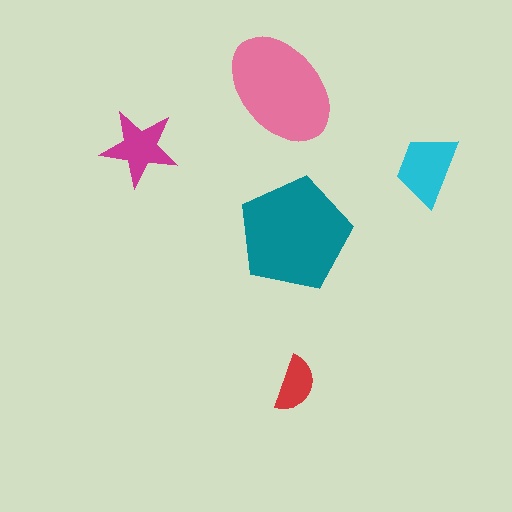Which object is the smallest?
The red semicircle.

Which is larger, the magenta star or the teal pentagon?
The teal pentagon.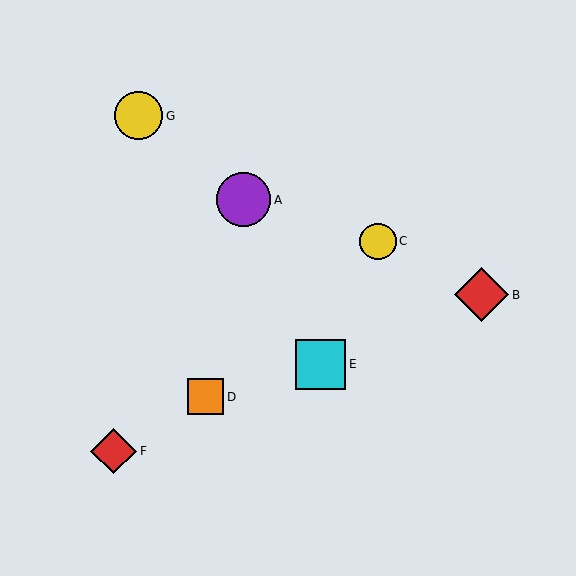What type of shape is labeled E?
Shape E is a cyan square.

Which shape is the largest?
The purple circle (labeled A) is the largest.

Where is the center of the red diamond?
The center of the red diamond is at (482, 295).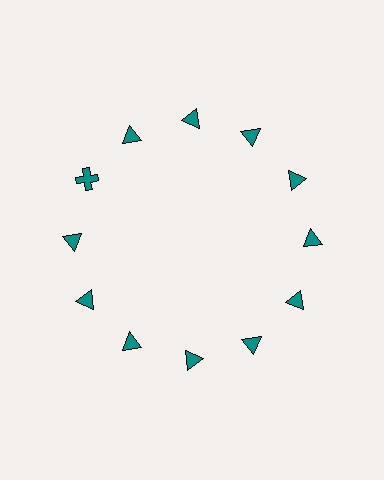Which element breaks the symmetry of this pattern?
The teal cross at roughly the 10 o'clock position breaks the symmetry. All other shapes are teal triangles.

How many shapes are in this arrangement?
There are 12 shapes arranged in a ring pattern.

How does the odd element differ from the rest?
It has a different shape: cross instead of triangle.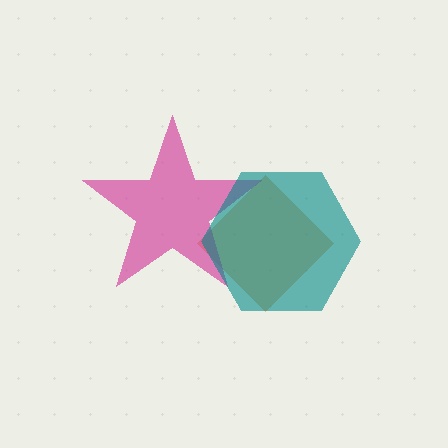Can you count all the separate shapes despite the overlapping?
Yes, there are 3 separate shapes.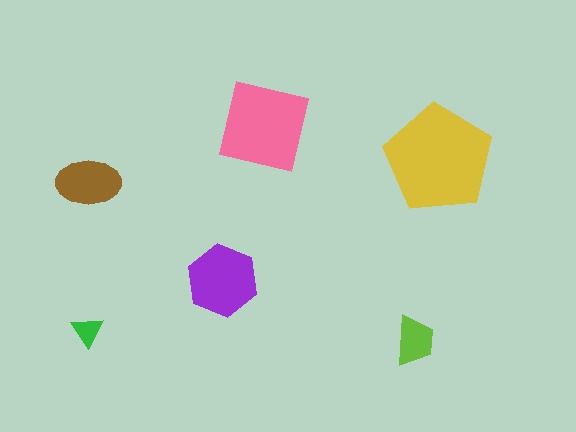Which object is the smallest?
The green triangle.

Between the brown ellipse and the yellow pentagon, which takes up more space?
The yellow pentagon.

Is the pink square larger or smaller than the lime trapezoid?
Larger.